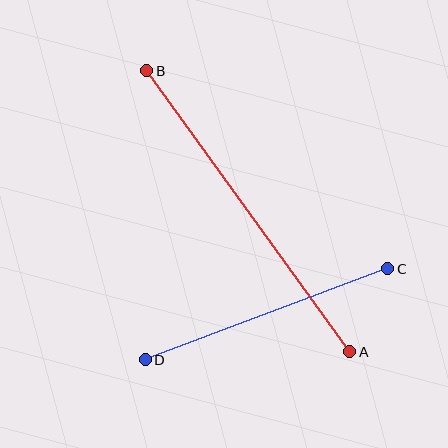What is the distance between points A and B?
The distance is approximately 347 pixels.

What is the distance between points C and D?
The distance is approximately 259 pixels.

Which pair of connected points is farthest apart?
Points A and B are farthest apart.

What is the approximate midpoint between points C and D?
The midpoint is at approximately (266, 314) pixels.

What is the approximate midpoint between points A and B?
The midpoint is at approximately (248, 211) pixels.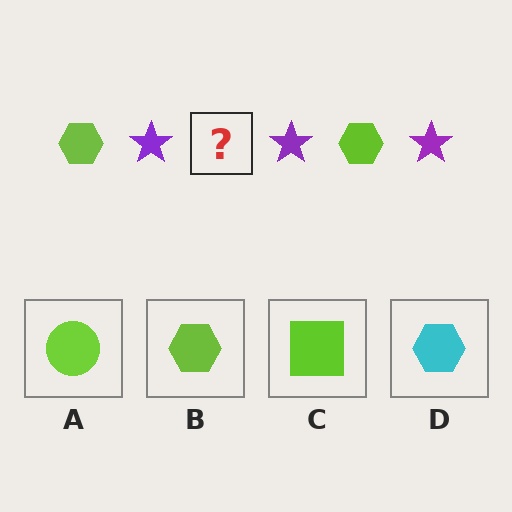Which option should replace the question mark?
Option B.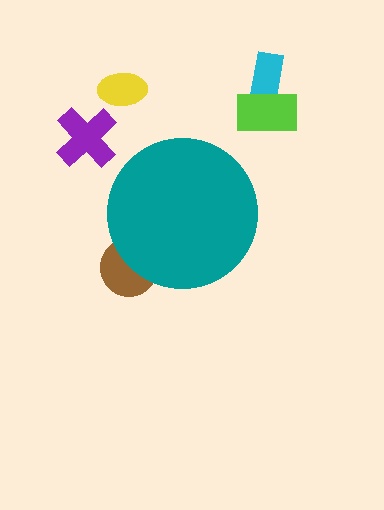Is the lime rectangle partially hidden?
No, the lime rectangle is fully visible.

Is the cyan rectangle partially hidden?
No, the cyan rectangle is fully visible.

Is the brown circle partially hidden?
Yes, the brown circle is partially hidden behind the teal circle.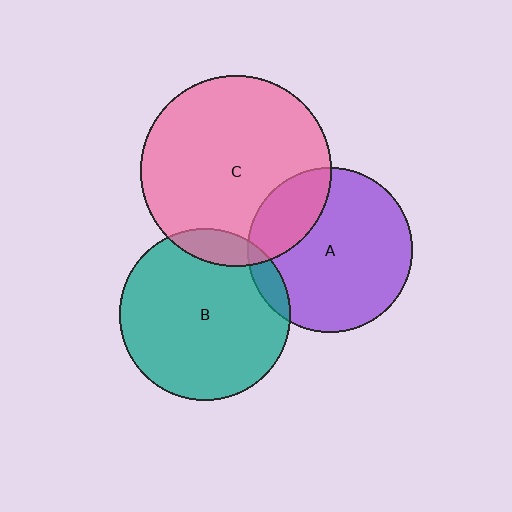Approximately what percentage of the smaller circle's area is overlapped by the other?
Approximately 10%.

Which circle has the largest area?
Circle C (pink).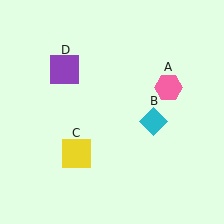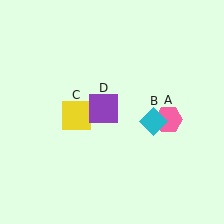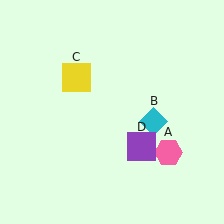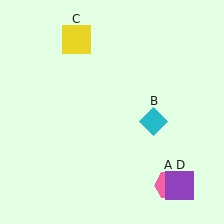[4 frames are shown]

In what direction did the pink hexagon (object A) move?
The pink hexagon (object A) moved down.